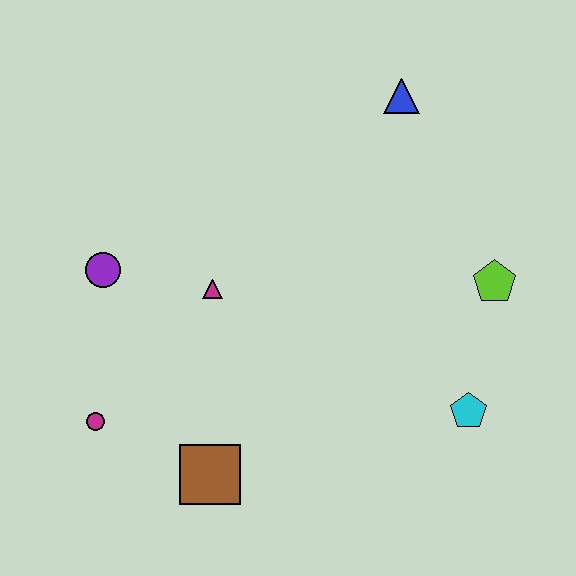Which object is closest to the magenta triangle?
The purple circle is closest to the magenta triangle.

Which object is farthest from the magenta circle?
The blue triangle is farthest from the magenta circle.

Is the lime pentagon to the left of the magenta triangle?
No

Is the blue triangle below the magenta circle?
No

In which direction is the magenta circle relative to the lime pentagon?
The magenta circle is to the left of the lime pentagon.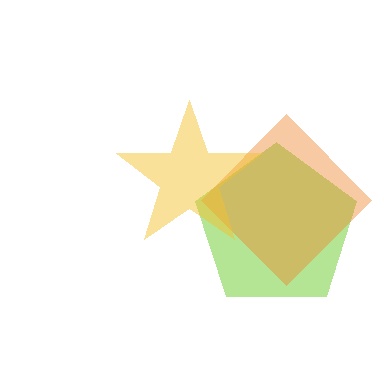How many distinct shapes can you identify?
There are 3 distinct shapes: a lime pentagon, an orange diamond, a yellow star.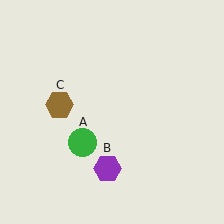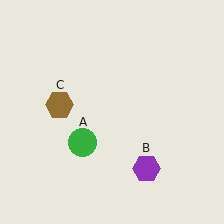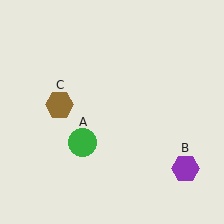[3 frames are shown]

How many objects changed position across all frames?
1 object changed position: purple hexagon (object B).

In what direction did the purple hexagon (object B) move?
The purple hexagon (object B) moved right.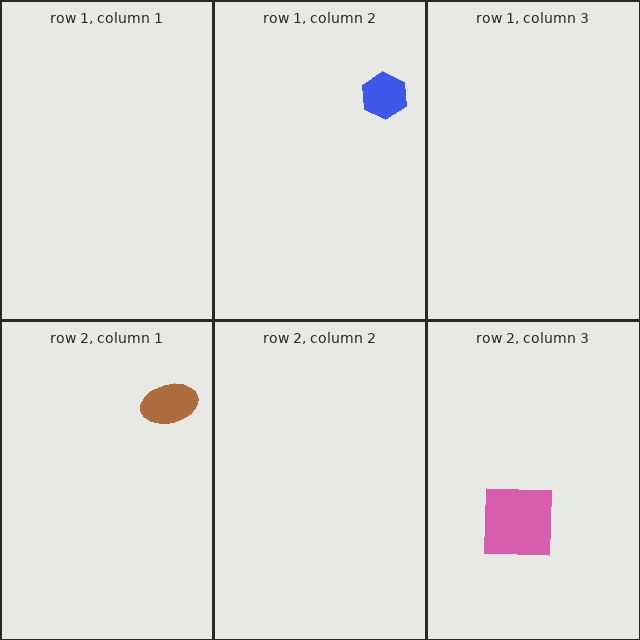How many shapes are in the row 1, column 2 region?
1.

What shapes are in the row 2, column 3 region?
The pink square.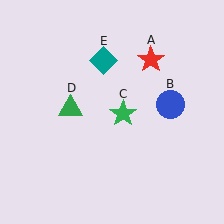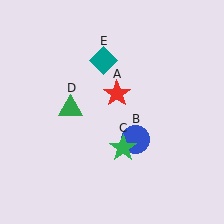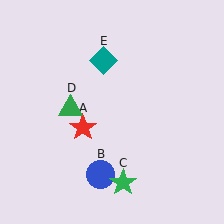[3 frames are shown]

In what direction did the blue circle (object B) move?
The blue circle (object B) moved down and to the left.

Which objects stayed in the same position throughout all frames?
Green triangle (object D) and teal diamond (object E) remained stationary.